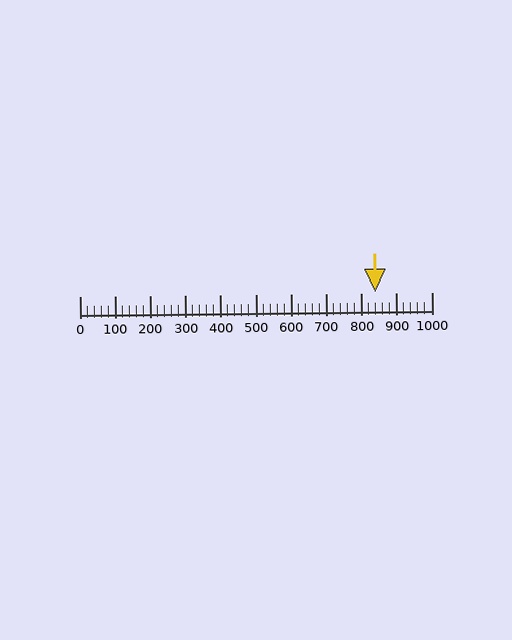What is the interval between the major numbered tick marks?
The major tick marks are spaced 100 units apart.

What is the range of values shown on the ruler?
The ruler shows values from 0 to 1000.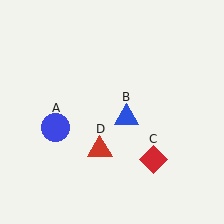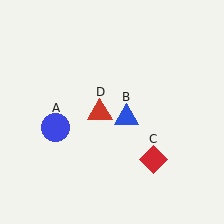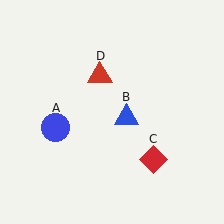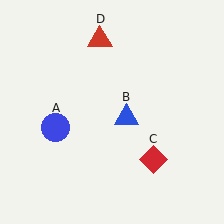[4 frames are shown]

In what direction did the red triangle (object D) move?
The red triangle (object D) moved up.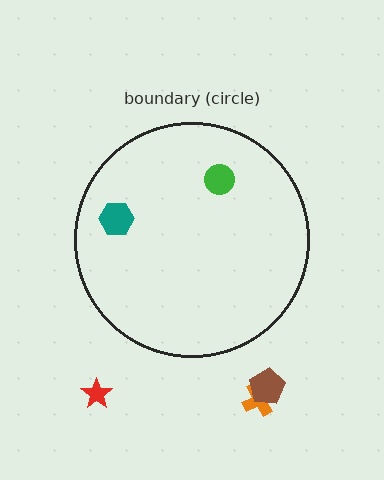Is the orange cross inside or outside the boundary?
Outside.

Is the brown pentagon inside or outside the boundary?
Outside.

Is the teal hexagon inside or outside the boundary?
Inside.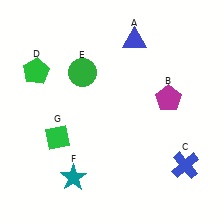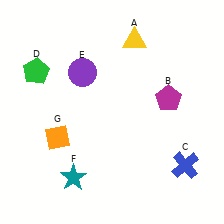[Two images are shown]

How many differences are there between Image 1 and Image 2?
There are 3 differences between the two images.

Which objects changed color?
A changed from blue to yellow. E changed from green to purple. G changed from green to orange.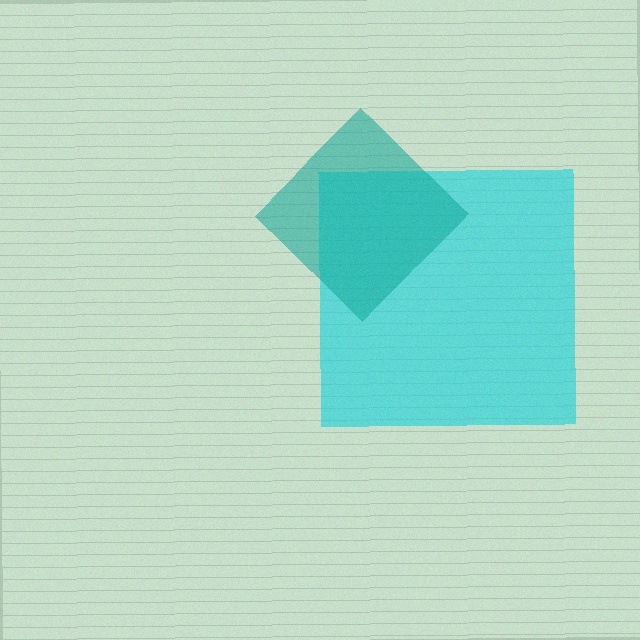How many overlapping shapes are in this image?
There are 2 overlapping shapes in the image.